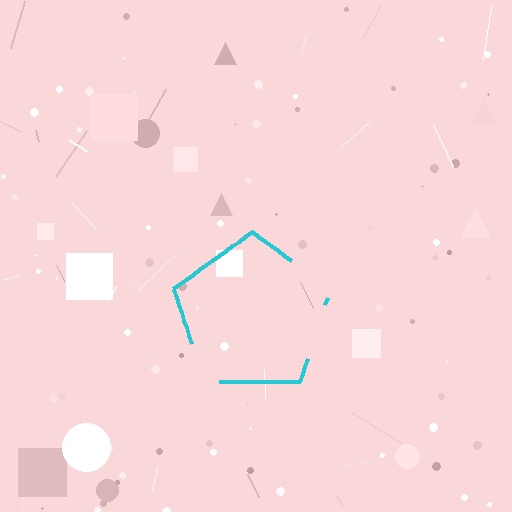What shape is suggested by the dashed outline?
The dashed outline suggests a pentagon.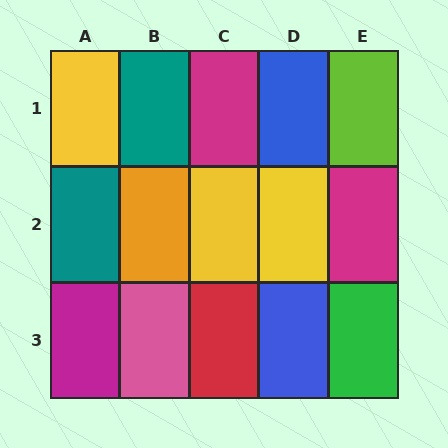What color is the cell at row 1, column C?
Magenta.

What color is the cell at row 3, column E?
Green.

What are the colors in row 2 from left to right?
Teal, orange, yellow, yellow, magenta.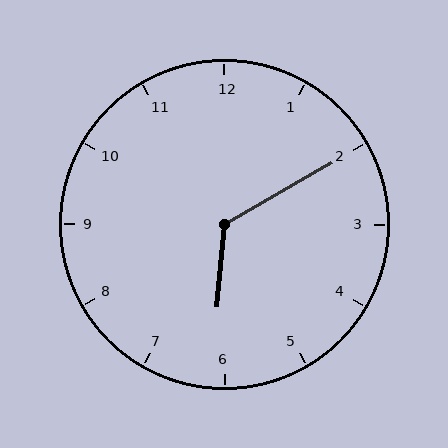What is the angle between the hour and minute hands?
Approximately 125 degrees.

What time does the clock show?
6:10.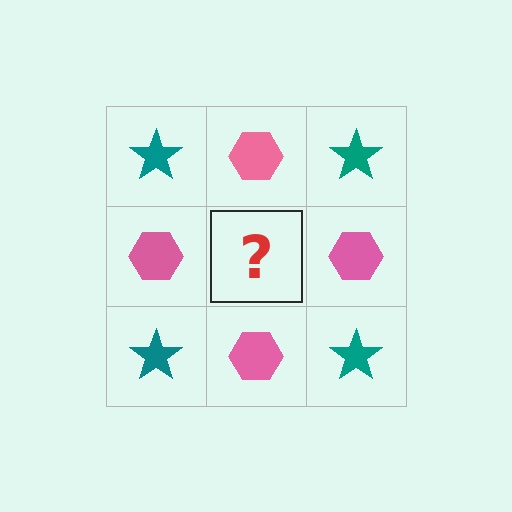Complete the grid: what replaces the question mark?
The question mark should be replaced with a teal star.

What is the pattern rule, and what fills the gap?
The rule is that it alternates teal star and pink hexagon in a checkerboard pattern. The gap should be filled with a teal star.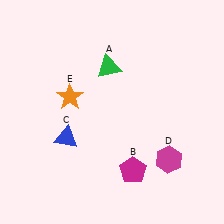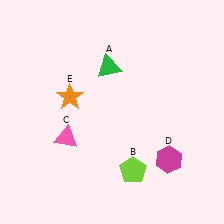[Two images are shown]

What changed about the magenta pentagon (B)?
In Image 1, B is magenta. In Image 2, it changed to lime.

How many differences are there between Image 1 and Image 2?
There are 2 differences between the two images.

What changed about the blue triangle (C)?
In Image 1, C is blue. In Image 2, it changed to pink.